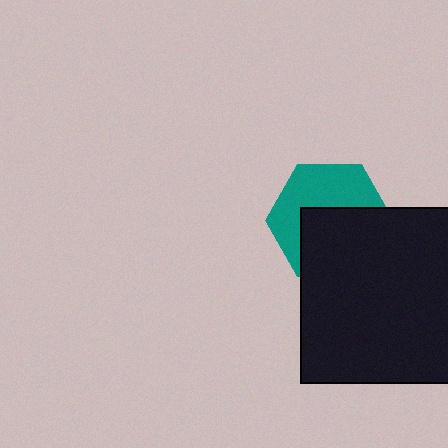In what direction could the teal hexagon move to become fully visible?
The teal hexagon could move up. That would shift it out from behind the black square entirely.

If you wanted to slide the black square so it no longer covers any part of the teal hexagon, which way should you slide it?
Slide it down — that is the most direct way to separate the two shapes.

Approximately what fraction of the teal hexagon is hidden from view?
Roughly 51% of the teal hexagon is hidden behind the black square.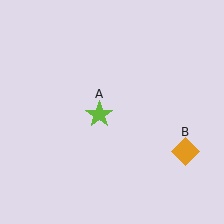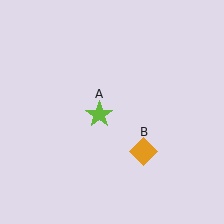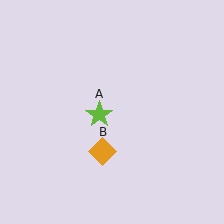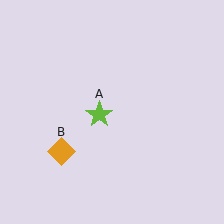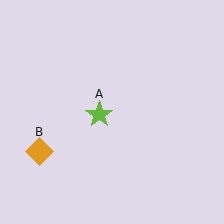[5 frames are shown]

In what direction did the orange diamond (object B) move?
The orange diamond (object B) moved left.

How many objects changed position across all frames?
1 object changed position: orange diamond (object B).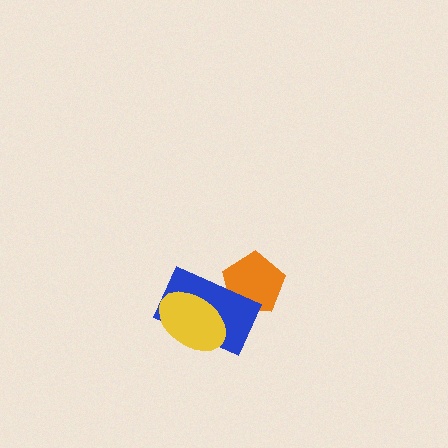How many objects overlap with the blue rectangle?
2 objects overlap with the blue rectangle.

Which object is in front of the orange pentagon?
The blue rectangle is in front of the orange pentagon.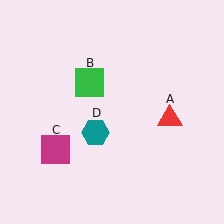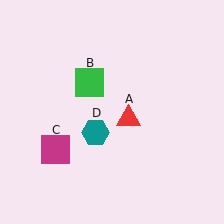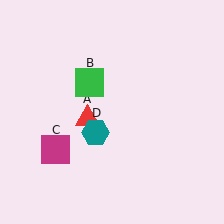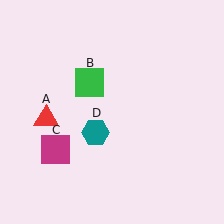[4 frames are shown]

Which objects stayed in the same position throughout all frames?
Green square (object B) and magenta square (object C) and teal hexagon (object D) remained stationary.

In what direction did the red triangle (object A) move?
The red triangle (object A) moved left.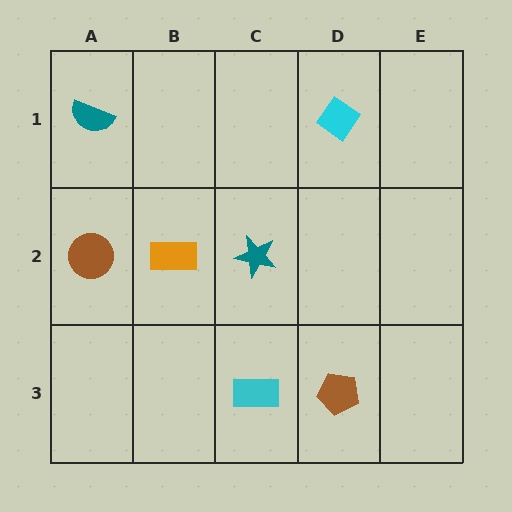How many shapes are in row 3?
2 shapes.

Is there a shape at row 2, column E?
No, that cell is empty.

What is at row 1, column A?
A teal semicircle.